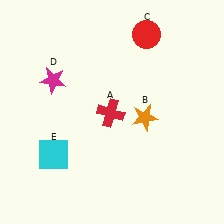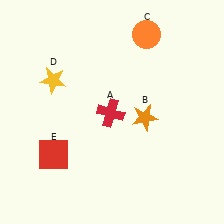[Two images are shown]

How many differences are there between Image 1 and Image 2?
There are 3 differences between the two images.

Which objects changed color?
C changed from red to orange. D changed from magenta to yellow. E changed from cyan to red.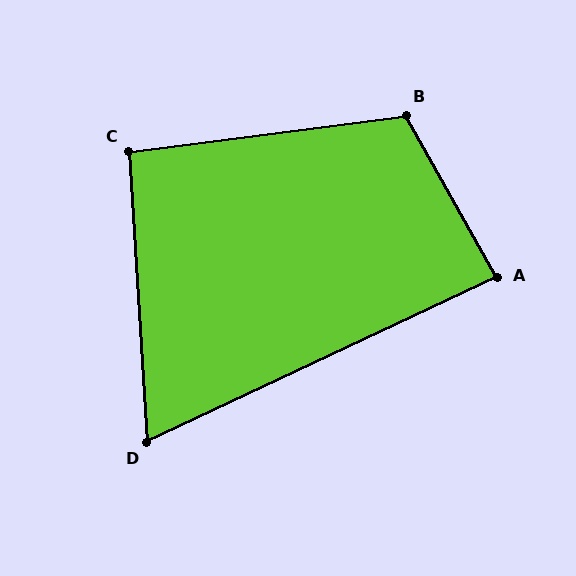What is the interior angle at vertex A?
Approximately 86 degrees (approximately right).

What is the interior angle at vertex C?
Approximately 94 degrees (approximately right).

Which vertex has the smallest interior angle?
D, at approximately 68 degrees.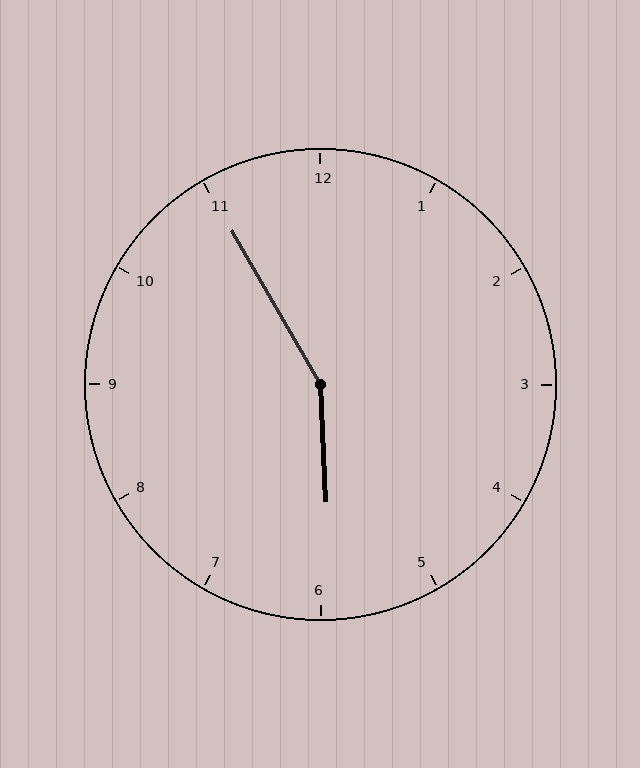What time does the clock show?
5:55.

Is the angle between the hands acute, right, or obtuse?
It is obtuse.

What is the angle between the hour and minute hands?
Approximately 152 degrees.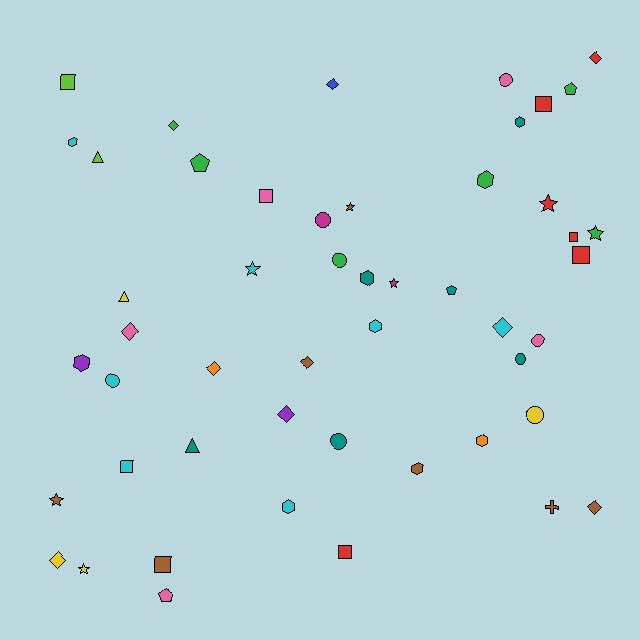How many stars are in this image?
There are 7 stars.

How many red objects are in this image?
There are 6 red objects.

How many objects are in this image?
There are 50 objects.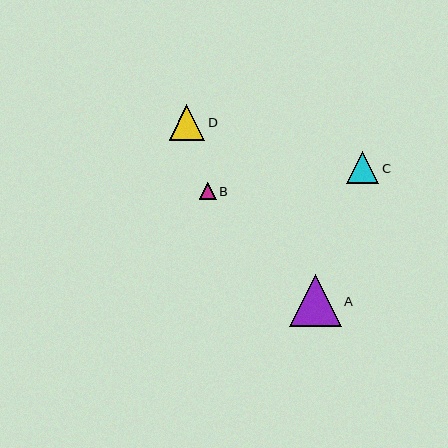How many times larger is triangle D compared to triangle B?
Triangle D is approximately 2.1 times the size of triangle B.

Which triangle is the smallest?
Triangle B is the smallest with a size of approximately 17 pixels.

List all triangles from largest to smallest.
From largest to smallest: A, D, C, B.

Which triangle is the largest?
Triangle A is the largest with a size of approximately 52 pixels.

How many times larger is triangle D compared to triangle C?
Triangle D is approximately 1.1 times the size of triangle C.